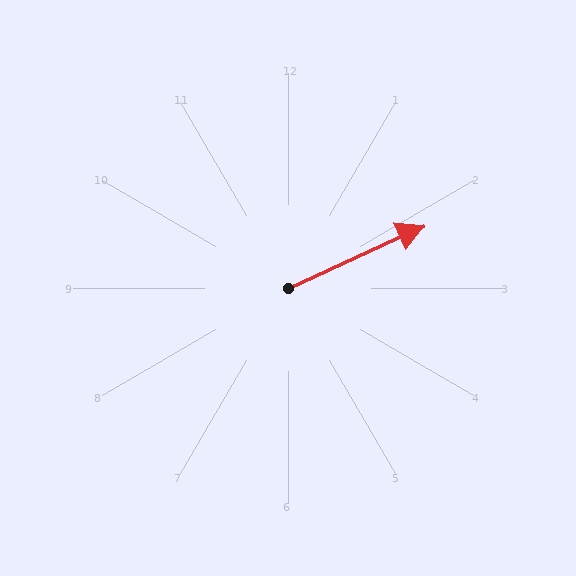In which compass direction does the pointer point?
Northeast.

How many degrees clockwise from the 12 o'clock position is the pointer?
Approximately 65 degrees.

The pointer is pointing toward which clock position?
Roughly 2 o'clock.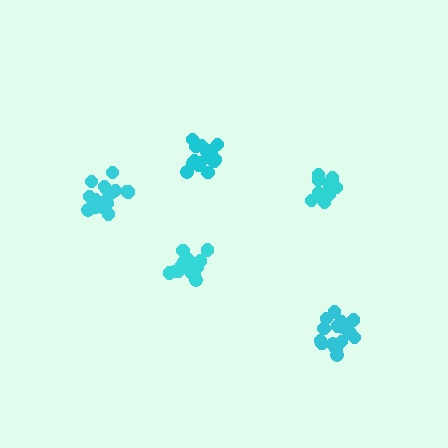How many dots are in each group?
Group 1: 15 dots, Group 2: 20 dots, Group 3: 17 dots, Group 4: 15 dots, Group 5: 15 dots (82 total).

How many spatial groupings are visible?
There are 5 spatial groupings.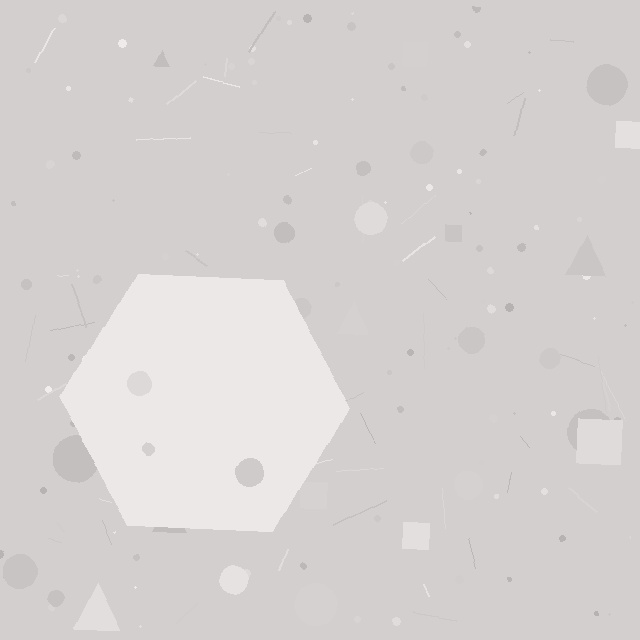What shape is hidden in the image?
A hexagon is hidden in the image.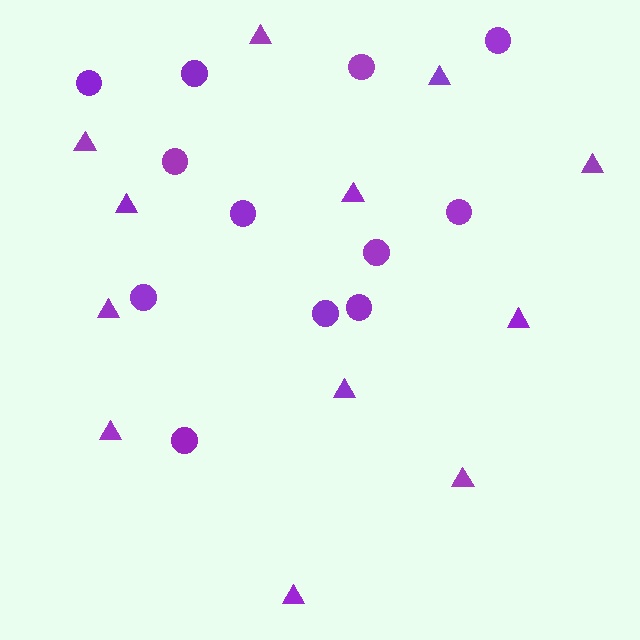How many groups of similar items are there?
There are 2 groups: one group of triangles (12) and one group of circles (12).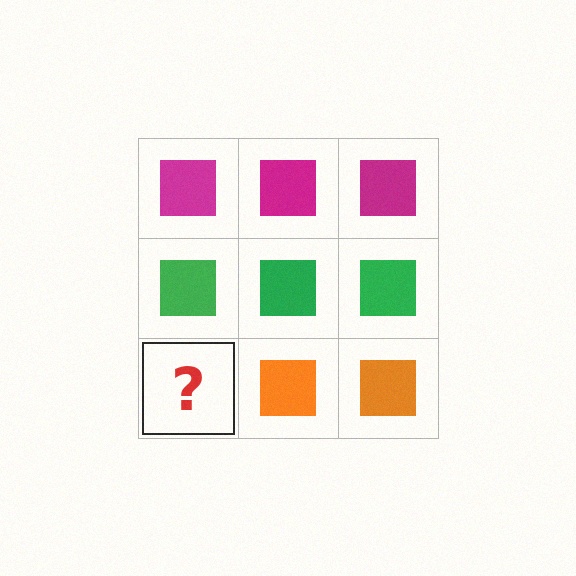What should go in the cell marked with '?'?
The missing cell should contain an orange square.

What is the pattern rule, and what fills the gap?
The rule is that each row has a consistent color. The gap should be filled with an orange square.